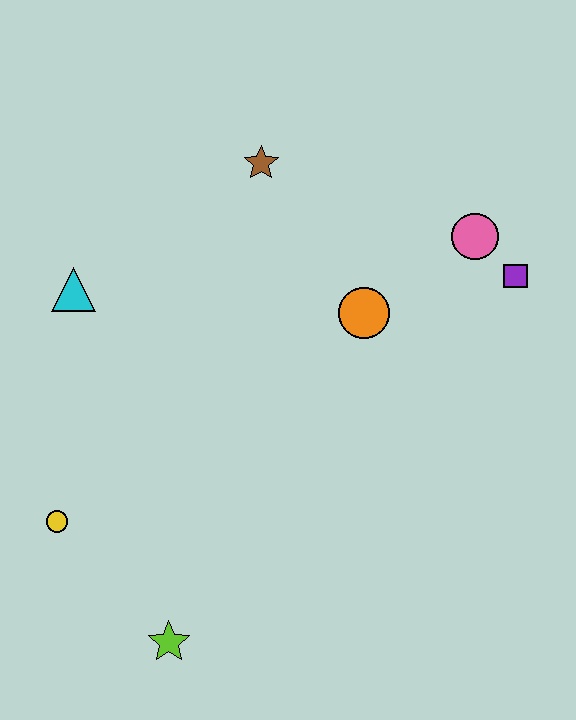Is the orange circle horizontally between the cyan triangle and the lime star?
No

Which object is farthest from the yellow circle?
The purple square is farthest from the yellow circle.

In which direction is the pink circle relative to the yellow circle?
The pink circle is to the right of the yellow circle.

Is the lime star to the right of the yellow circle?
Yes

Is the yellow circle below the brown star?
Yes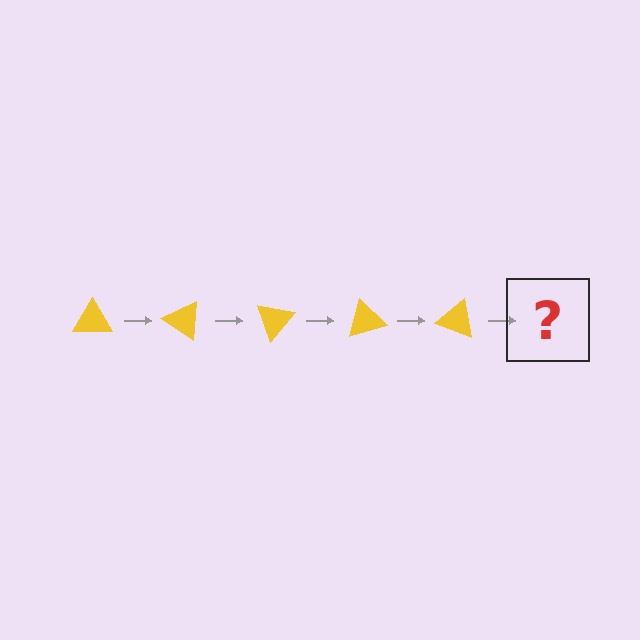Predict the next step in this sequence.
The next step is a yellow triangle rotated 175 degrees.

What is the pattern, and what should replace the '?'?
The pattern is that the triangle rotates 35 degrees each step. The '?' should be a yellow triangle rotated 175 degrees.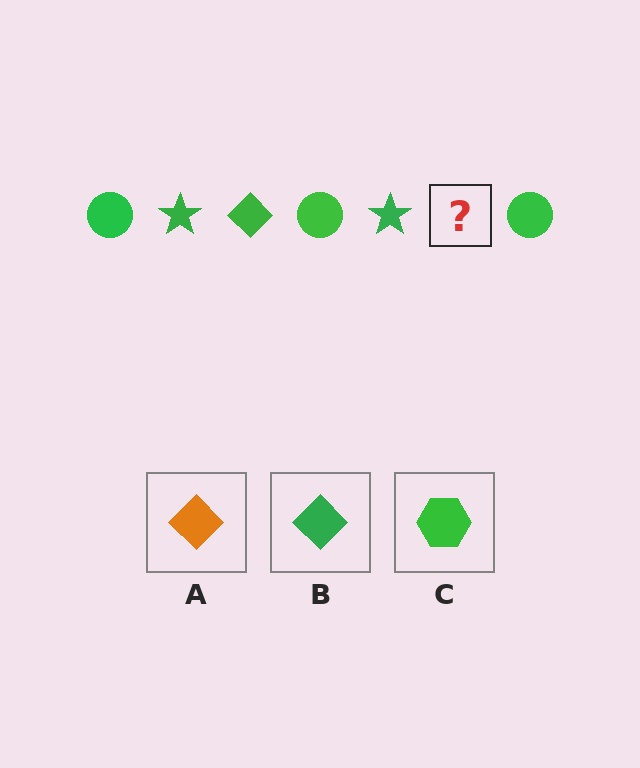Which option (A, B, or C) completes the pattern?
B.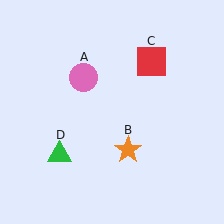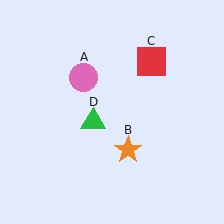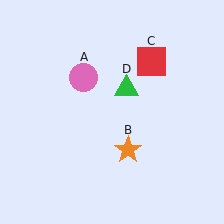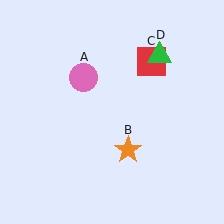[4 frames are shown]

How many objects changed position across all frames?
1 object changed position: green triangle (object D).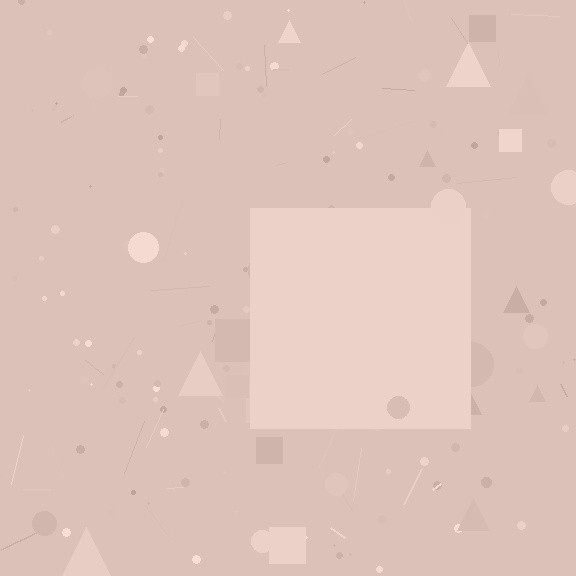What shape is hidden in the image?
A square is hidden in the image.